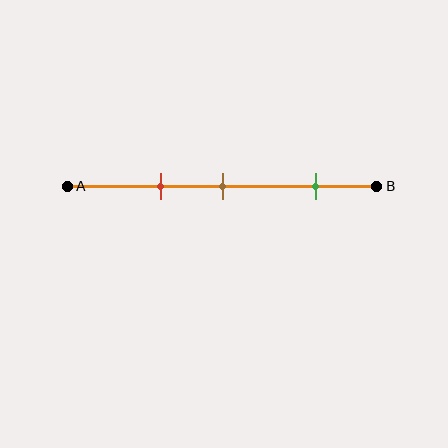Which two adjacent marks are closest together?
The red and brown marks are the closest adjacent pair.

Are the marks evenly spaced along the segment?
No, the marks are not evenly spaced.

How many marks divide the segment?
There are 3 marks dividing the segment.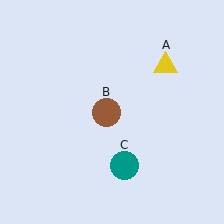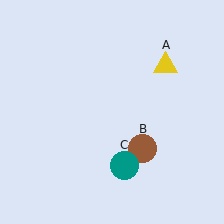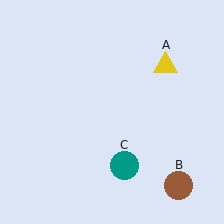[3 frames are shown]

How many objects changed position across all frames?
1 object changed position: brown circle (object B).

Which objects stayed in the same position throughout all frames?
Yellow triangle (object A) and teal circle (object C) remained stationary.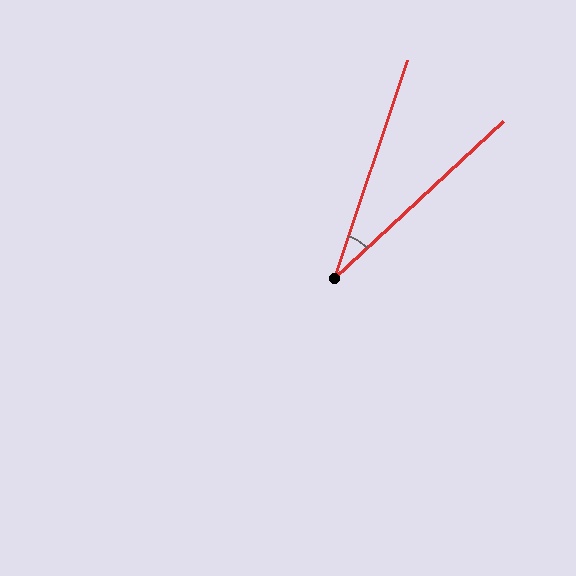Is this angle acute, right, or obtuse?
It is acute.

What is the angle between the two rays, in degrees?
Approximately 29 degrees.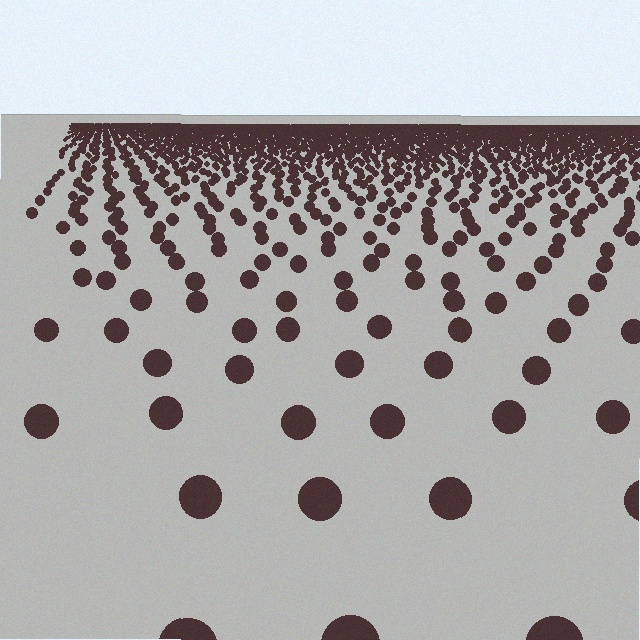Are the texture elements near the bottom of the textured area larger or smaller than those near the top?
Larger. Near the bottom, elements are closer to the viewer and appear at a bigger on-screen size.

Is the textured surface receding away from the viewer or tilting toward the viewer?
The surface is receding away from the viewer. Texture elements get smaller and denser toward the top.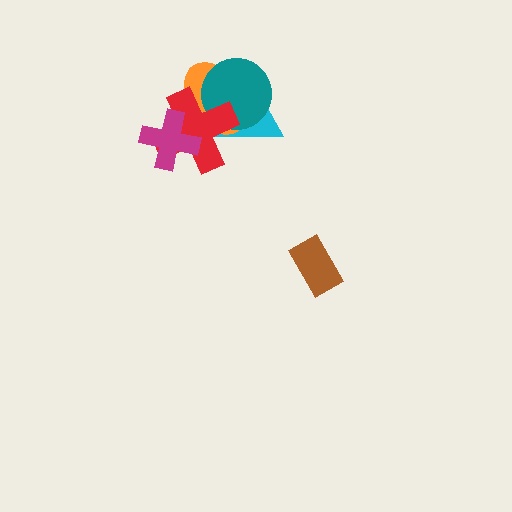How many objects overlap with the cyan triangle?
3 objects overlap with the cyan triangle.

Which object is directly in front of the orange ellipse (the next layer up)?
The teal circle is directly in front of the orange ellipse.